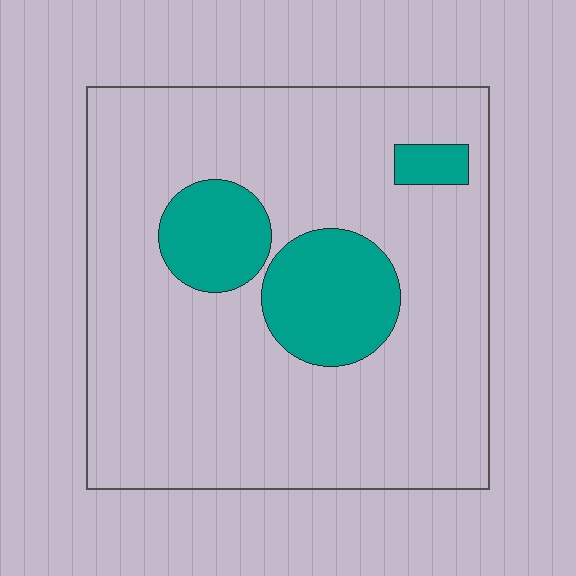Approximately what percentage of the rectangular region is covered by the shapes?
Approximately 15%.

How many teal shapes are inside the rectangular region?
3.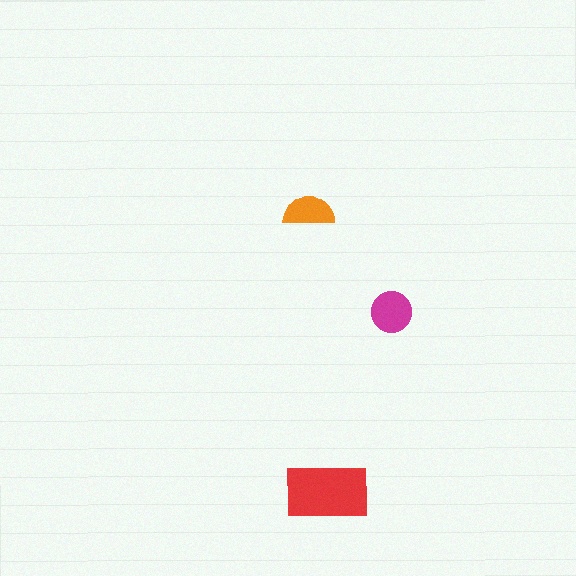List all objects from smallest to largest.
The orange semicircle, the magenta circle, the red rectangle.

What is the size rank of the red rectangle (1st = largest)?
1st.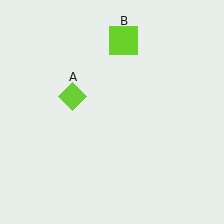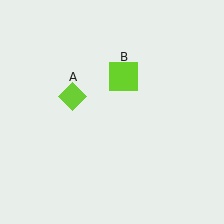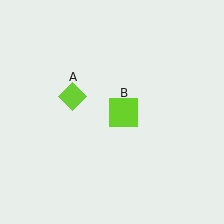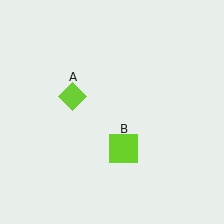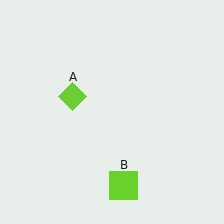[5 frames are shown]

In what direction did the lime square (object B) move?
The lime square (object B) moved down.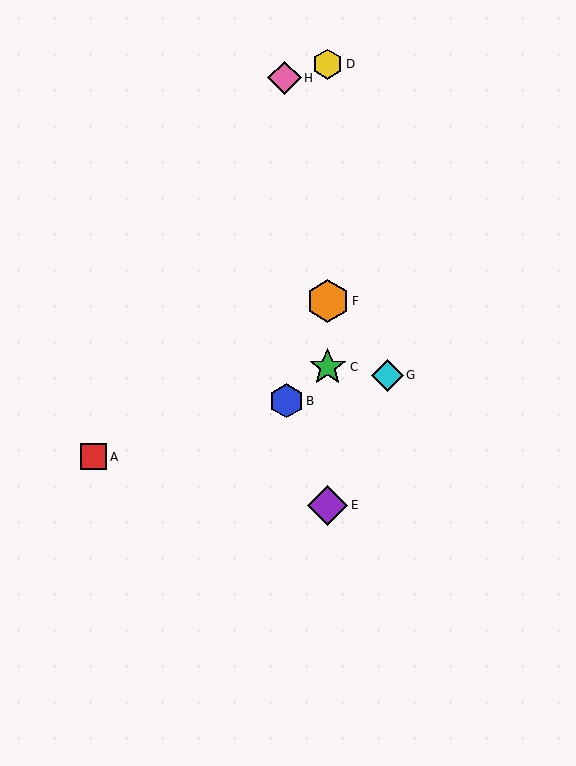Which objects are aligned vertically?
Objects C, D, E, F are aligned vertically.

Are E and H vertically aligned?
No, E is at x≈328 and H is at x≈284.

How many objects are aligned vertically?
4 objects (C, D, E, F) are aligned vertically.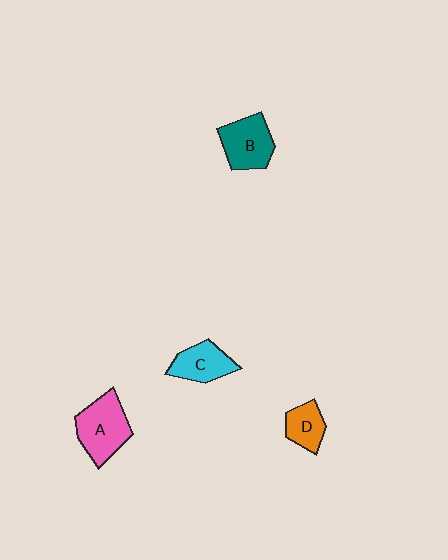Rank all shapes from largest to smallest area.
From largest to smallest: A (pink), B (teal), C (cyan), D (orange).